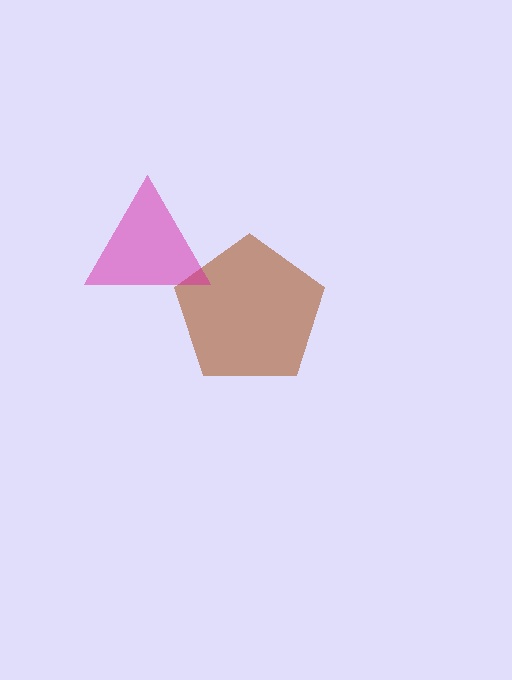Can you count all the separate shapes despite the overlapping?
Yes, there are 2 separate shapes.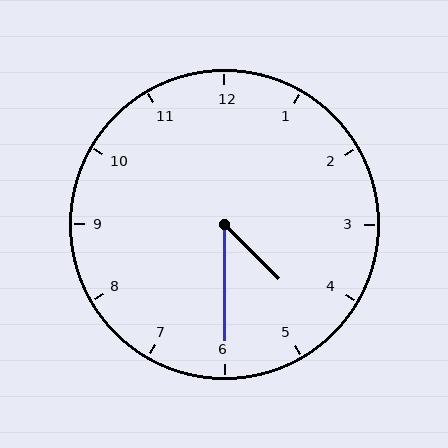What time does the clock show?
4:30.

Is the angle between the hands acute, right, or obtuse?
It is acute.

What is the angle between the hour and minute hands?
Approximately 45 degrees.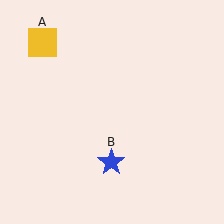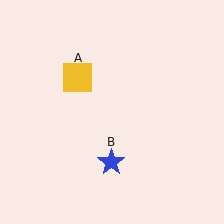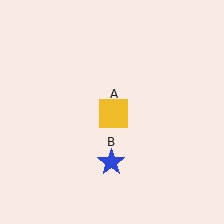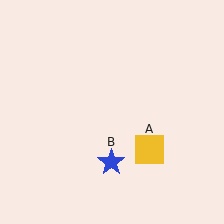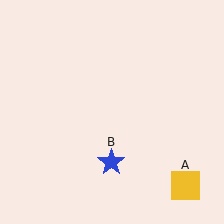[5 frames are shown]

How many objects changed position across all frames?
1 object changed position: yellow square (object A).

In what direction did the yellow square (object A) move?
The yellow square (object A) moved down and to the right.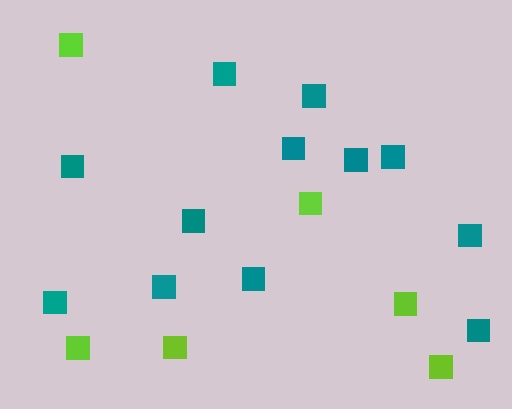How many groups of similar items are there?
There are 2 groups: one group of lime squares (6) and one group of teal squares (12).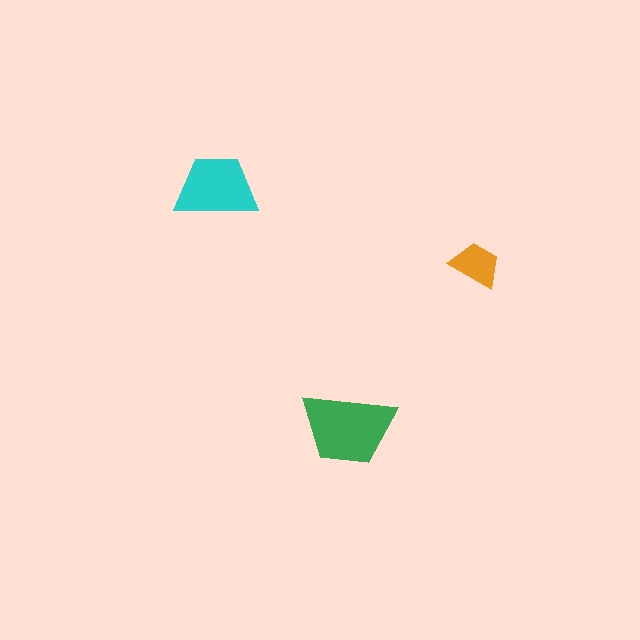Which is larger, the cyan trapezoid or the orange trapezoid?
The cyan one.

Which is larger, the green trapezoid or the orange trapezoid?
The green one.